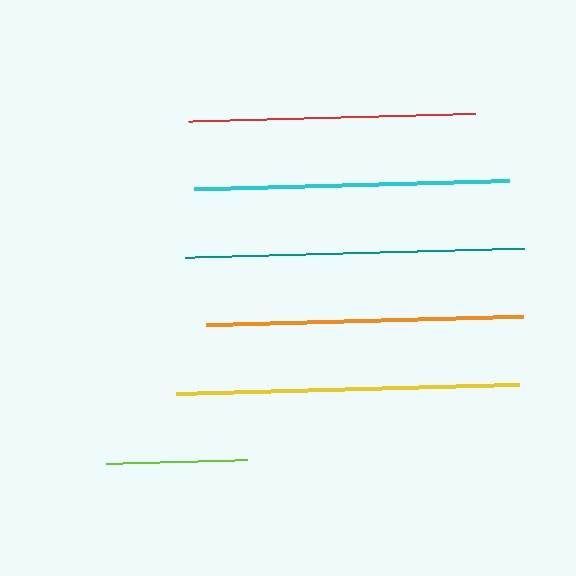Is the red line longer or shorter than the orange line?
The orange line is longer than the red line.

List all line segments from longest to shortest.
From longest to shortest: yellow, teal, orange, cyan, red, lime.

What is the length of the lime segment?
The lime segment is approximately 141 pixels long.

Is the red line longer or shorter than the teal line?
The teal line is longer than the red line.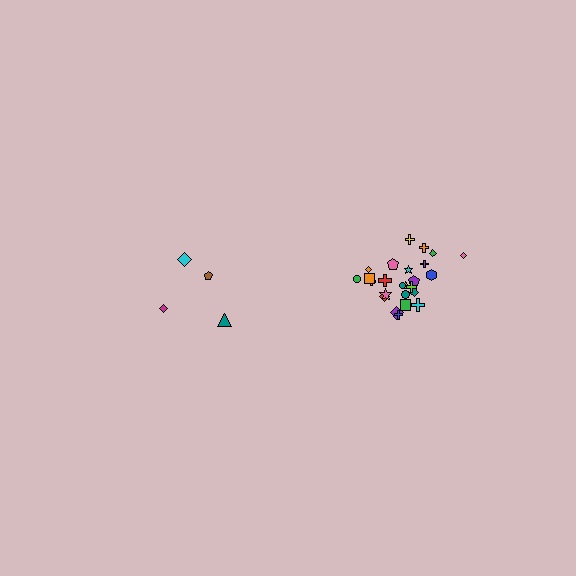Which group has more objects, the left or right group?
The right group.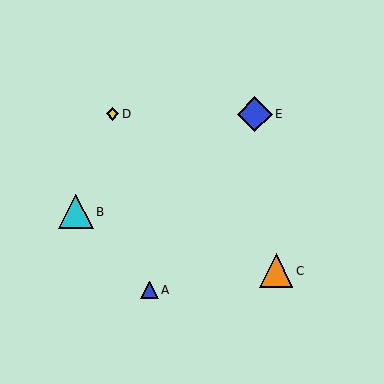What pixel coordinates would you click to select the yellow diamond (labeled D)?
Click at (113, 114) to select the yellow diamond D.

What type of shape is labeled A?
Shape A is a blue triangle.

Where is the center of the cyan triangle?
The center of the cyan triangle is at (76, 212).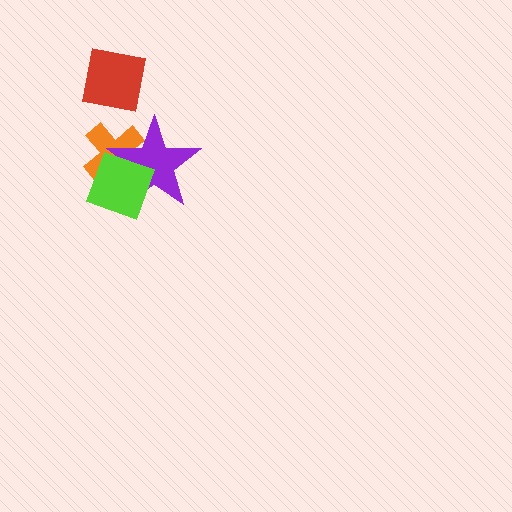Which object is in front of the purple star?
The lime diamond is in front of the purple star.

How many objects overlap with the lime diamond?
2 objects overlap with the lime diamond.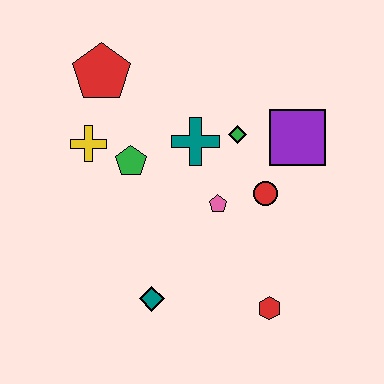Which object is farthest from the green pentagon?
The red hexagon is farthest from the green pentagon.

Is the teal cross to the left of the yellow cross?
No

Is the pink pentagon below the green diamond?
Yes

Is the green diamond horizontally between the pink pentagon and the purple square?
Yes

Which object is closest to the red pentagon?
The yellow cross is closest to the red pentagon.